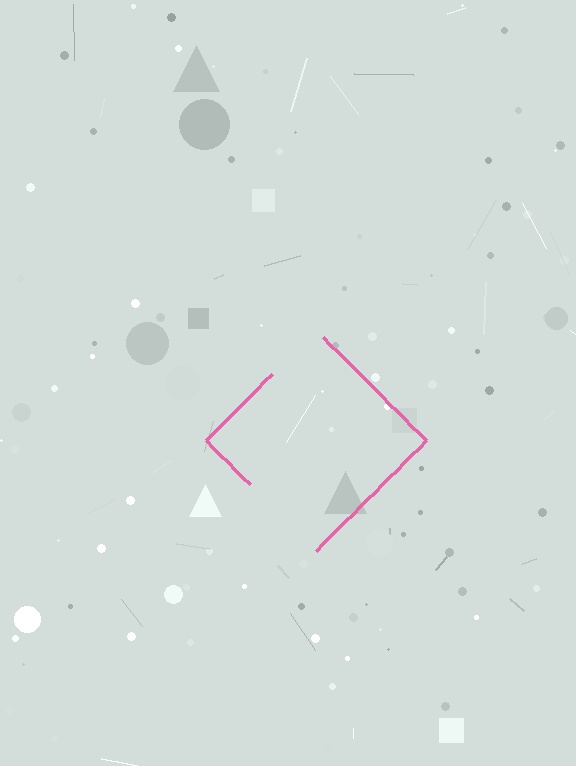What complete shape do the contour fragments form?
The contour fragments form a diamond.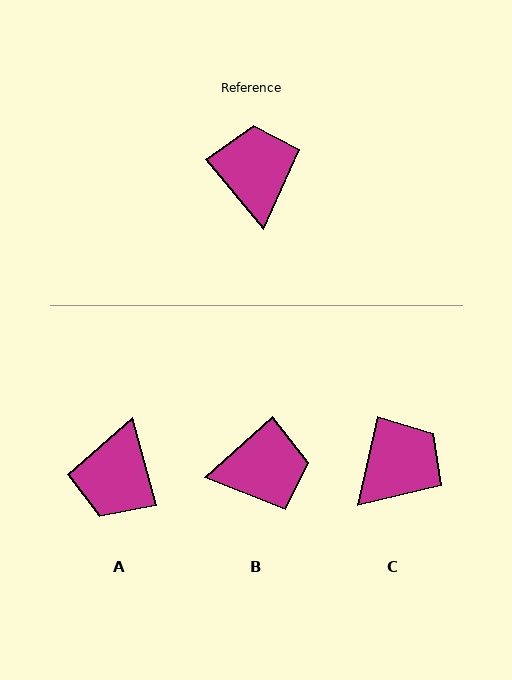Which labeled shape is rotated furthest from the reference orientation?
A, about 155 degrees away.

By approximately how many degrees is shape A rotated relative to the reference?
Approximately 155 degrees counter-clockwise.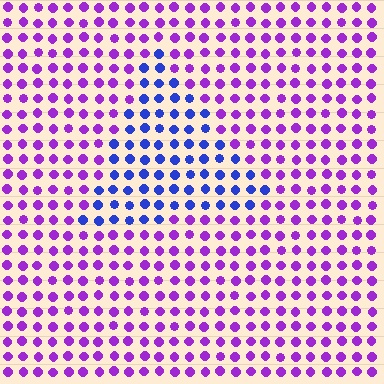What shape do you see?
I see a triangle.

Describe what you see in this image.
The image is filled with small purple elements in a uniform arrangement. A triangle-shaped region is visible where the elements are tinted to a slightly different hue, forming a subtle color boundary.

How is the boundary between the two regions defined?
The boundary is defined purely by a slight shift in hue (about 50 degrees). Spacing, size, and orientation are identical on both sides.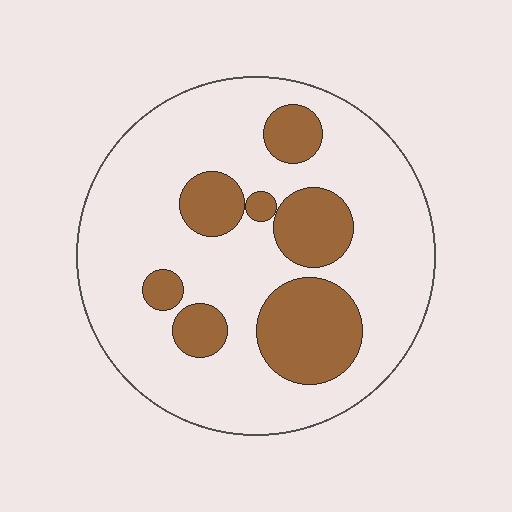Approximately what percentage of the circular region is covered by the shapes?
Approximately 25%.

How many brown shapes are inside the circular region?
7.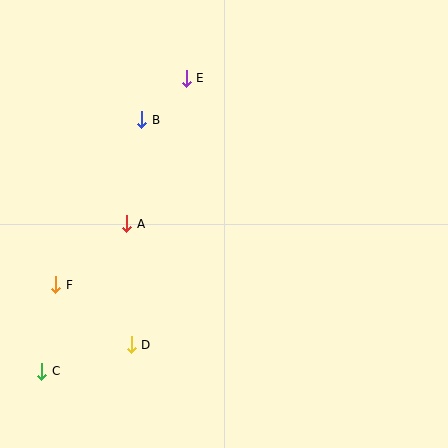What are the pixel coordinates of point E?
Point E is at (186, 78).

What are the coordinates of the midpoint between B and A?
The midpoint between B and A is at (134, 172).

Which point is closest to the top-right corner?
Point E is closest to the top-right corner.